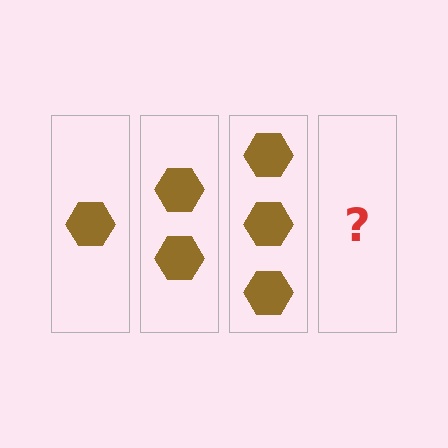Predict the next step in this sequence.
The next step is 4 hexagons.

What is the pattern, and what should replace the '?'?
The pattern is that each step adds one more hexagon. The '?' should be 4 hexagons.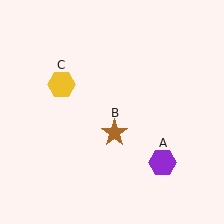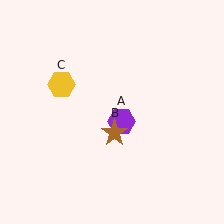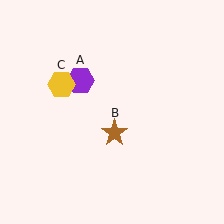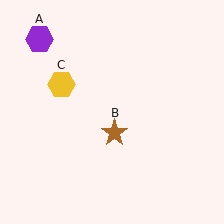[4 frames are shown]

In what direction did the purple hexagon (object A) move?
The purple hexagon (object A) moved up and to the left.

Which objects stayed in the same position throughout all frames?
Brown star (object B) and yellow hexagon (object C) remained stationary.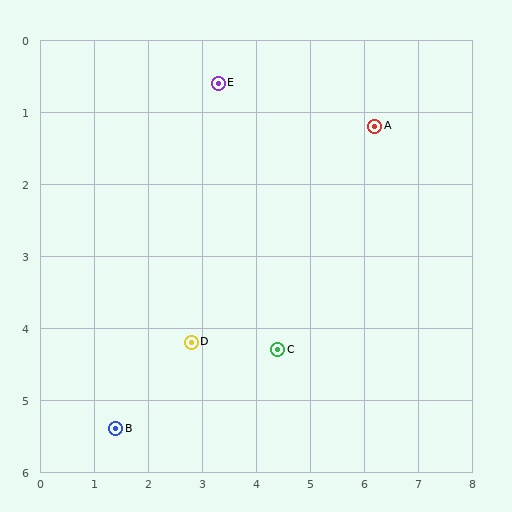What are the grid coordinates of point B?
Point B is at approximately (1.4, 5.4).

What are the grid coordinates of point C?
Point C is at approximately (4.4, 4.3).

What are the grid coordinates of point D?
Point D is at approximately (2.8, 4.2).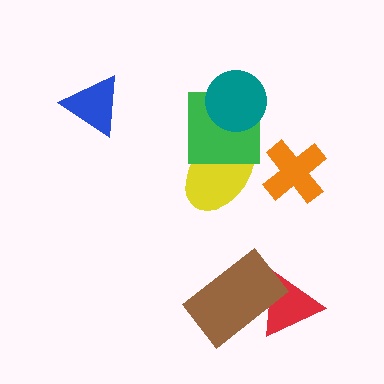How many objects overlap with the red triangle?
1 object overlaps with the red triangle.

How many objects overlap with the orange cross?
0 objects overlap with the orange cross.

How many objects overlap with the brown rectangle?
1 object overlaps with the brown rectangle.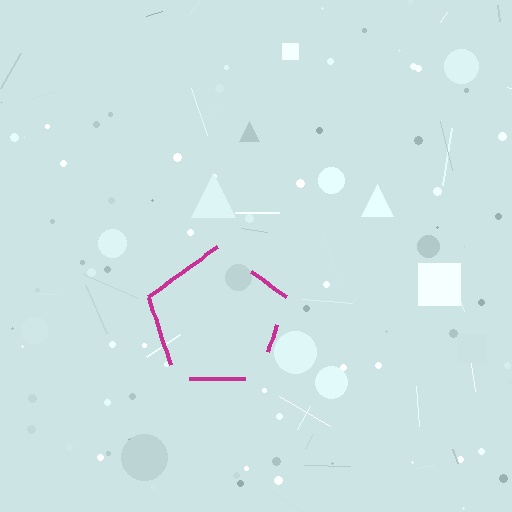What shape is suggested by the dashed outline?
The dashed outline suggests a pentagon.